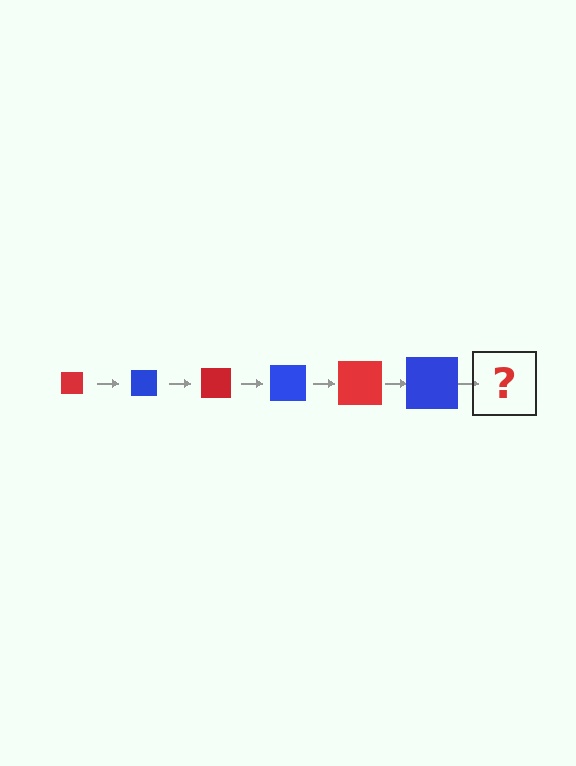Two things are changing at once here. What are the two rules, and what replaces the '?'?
The two rules are that the square grows larger each step and the color cycles through red and blue. The '?' should be a red square, larger than the previous one.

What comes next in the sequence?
The next element should be a red square, larger than the previous one.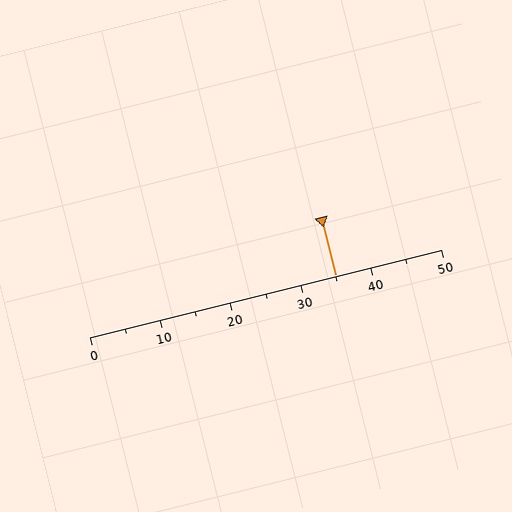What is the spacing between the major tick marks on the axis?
The major ticks are spaced 10 apart.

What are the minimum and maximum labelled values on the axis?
The axis runs from 0 to 50.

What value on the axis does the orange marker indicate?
The marker indicates approximately 35.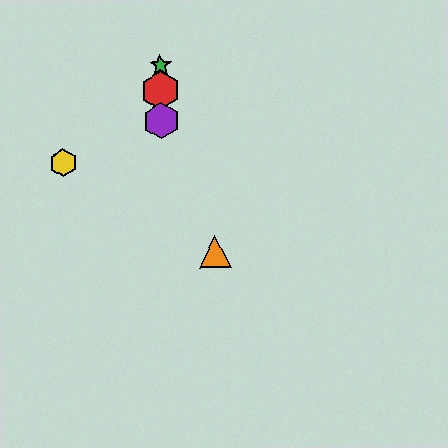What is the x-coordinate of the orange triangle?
The orange triangle is at x≈215.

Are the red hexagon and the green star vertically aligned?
Yes, both are at x≈161.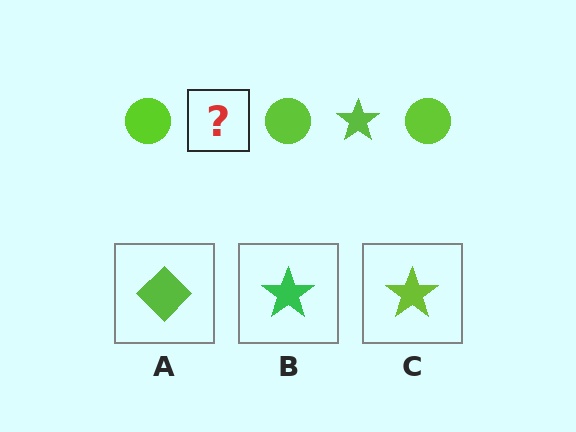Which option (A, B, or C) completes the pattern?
C.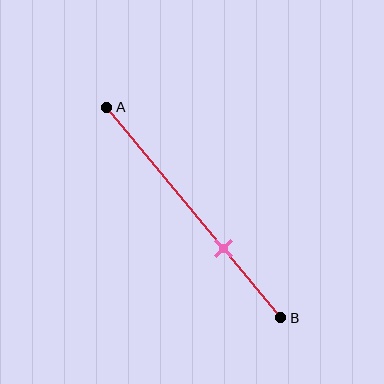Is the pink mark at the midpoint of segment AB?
No, the mark is at about 65% from A, not at the 50% midpoint.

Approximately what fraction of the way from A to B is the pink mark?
The pink mark is approximately 65% of the way from A to B.